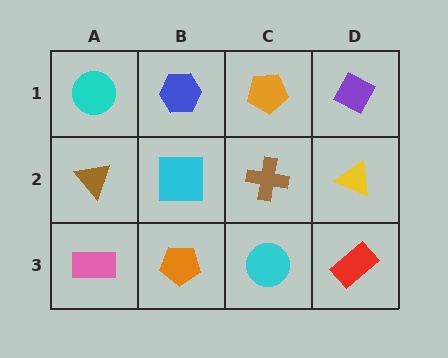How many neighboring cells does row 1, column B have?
3.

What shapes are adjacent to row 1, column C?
A brown cross (row 2, column C), a blue hexagon (row 1, column B), a purple diamond (row 1, column D).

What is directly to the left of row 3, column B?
A pink rectangle.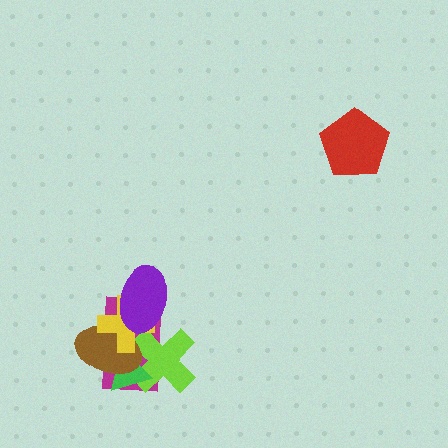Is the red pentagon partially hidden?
No, no other shape covers it.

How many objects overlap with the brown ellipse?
5 objects overlap with the brown ellipse.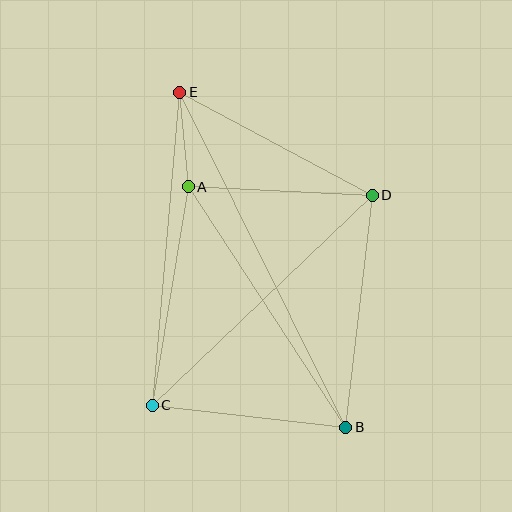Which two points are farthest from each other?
Points B and E are farthest from each other.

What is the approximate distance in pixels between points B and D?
The distance between B and D is approximately 234 pixels.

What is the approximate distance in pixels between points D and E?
The distance between D and E is approximately 219 pixels.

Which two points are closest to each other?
Points A and E are closest to each other.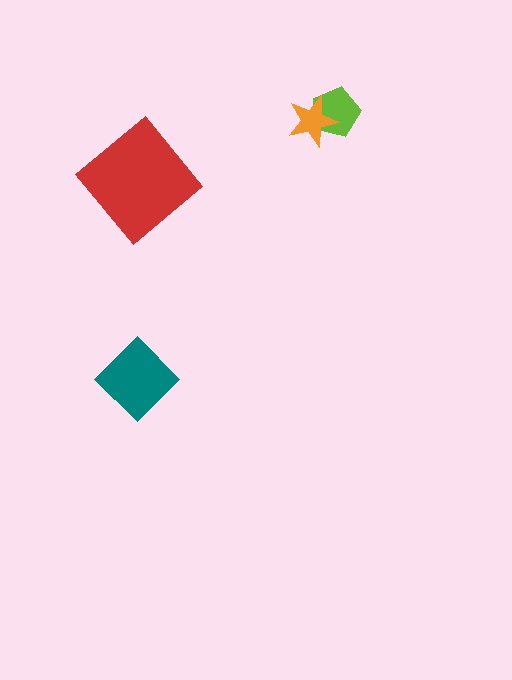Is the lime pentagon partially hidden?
Yes, it is partially covered by another shape.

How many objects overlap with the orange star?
1 object overlaps with the orange star.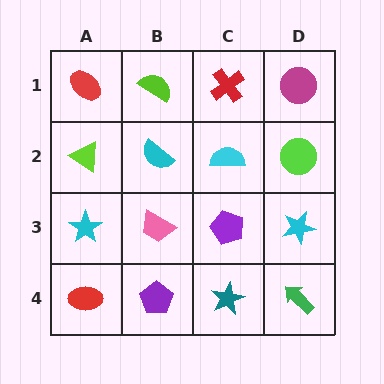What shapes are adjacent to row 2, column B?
A lime semicircle (row 1, column B), a pink trapezoid (row 3, column B), a lime triangle (row 2, column A), a cyan semicircle (row 2, column C).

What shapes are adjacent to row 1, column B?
A cyan semicircle (row 2, column B), a red ellipse (row 1, column A), a red cross (row 1, column C).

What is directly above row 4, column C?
A purple pentagon.